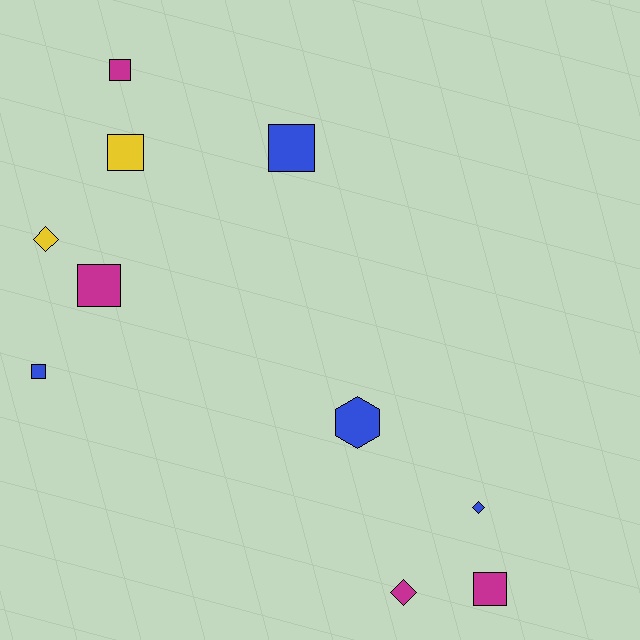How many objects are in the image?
There are 10 objects.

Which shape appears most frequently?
Square, with 6 objects.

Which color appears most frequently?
Magenta, with 4 objects.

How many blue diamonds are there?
There is 1 blue diamond.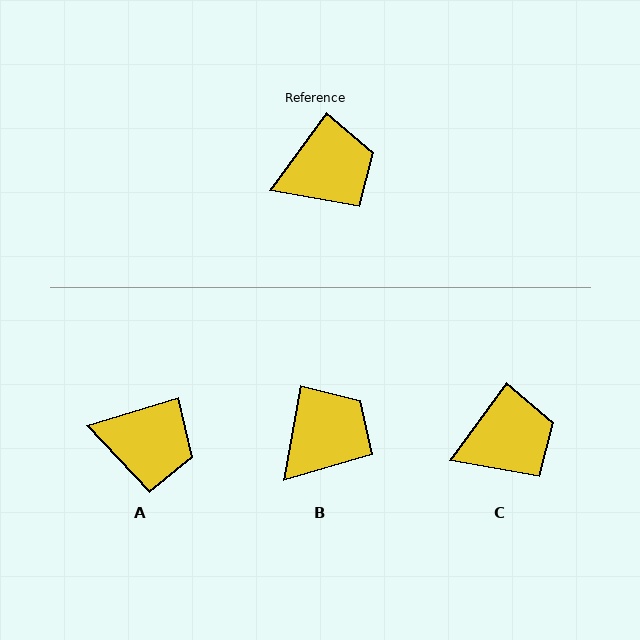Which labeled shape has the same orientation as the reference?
C.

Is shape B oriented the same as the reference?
No, it is off by about 26 degrees.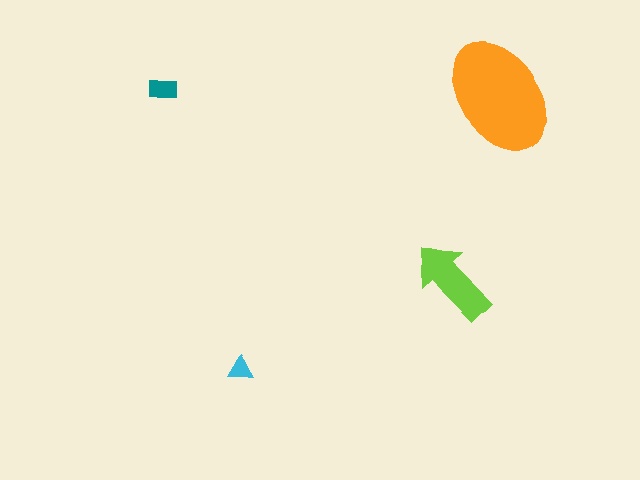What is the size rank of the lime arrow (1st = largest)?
2nd.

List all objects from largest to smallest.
The orange ellipse, the lime arrow, the teal rectangle, the cyan triangle.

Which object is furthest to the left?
The teal rectangle is leftmost.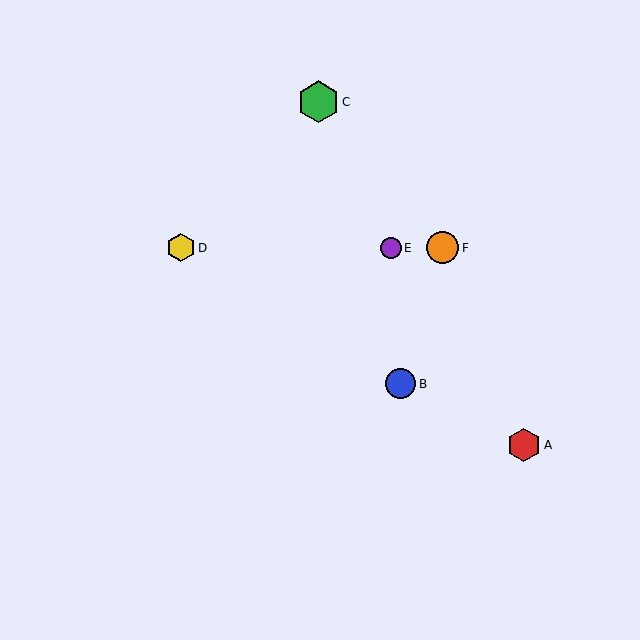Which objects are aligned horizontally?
Objects D, E, F are aligned horizontally.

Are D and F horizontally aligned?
Yes, both are at y≈248.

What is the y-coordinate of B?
Object B is at y≈384.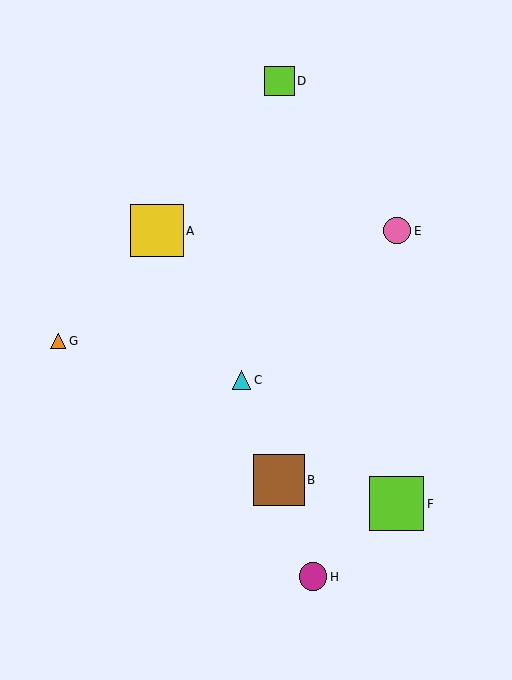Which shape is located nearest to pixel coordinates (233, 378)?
The cyan triangle (labeled C) at (241, 380) is nearest to that location.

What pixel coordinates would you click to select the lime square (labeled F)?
Click at (397, 504) to select the lime square F.